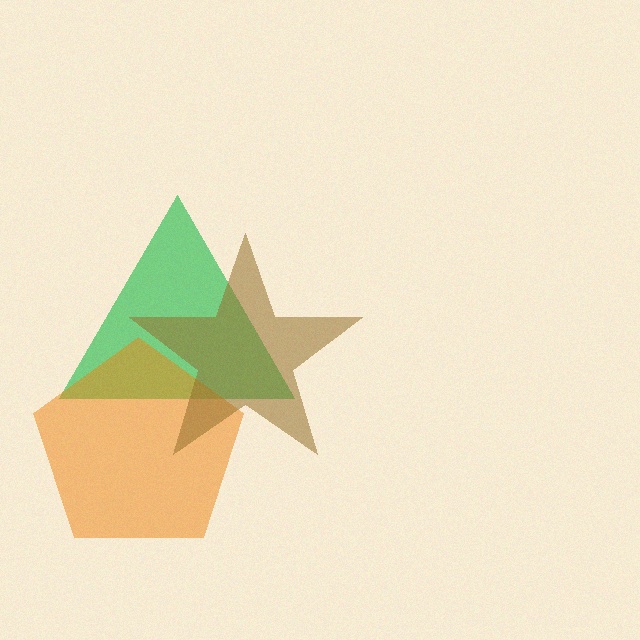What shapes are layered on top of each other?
The layered shapes are: a green triangle, an orange pentagon, a brown star.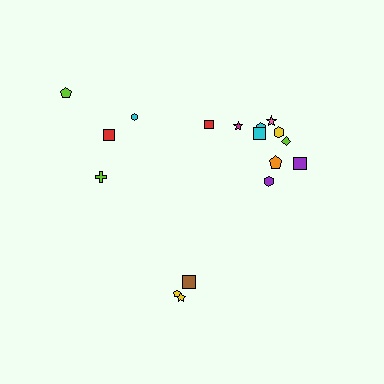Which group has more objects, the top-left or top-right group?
The top-right group.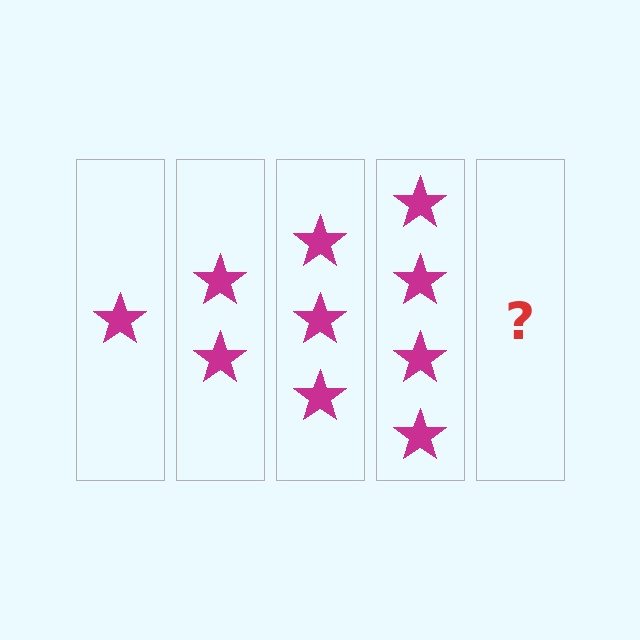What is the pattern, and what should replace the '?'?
The pattern is that each step adds one more star. The '?' should be 5 stars.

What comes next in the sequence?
The next element should be 5 stars.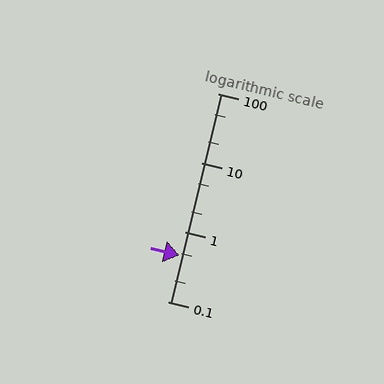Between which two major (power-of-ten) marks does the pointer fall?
The pointer is between 0.1 and 1.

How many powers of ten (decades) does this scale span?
The scale spans 3 decades, from 0.1 to 100.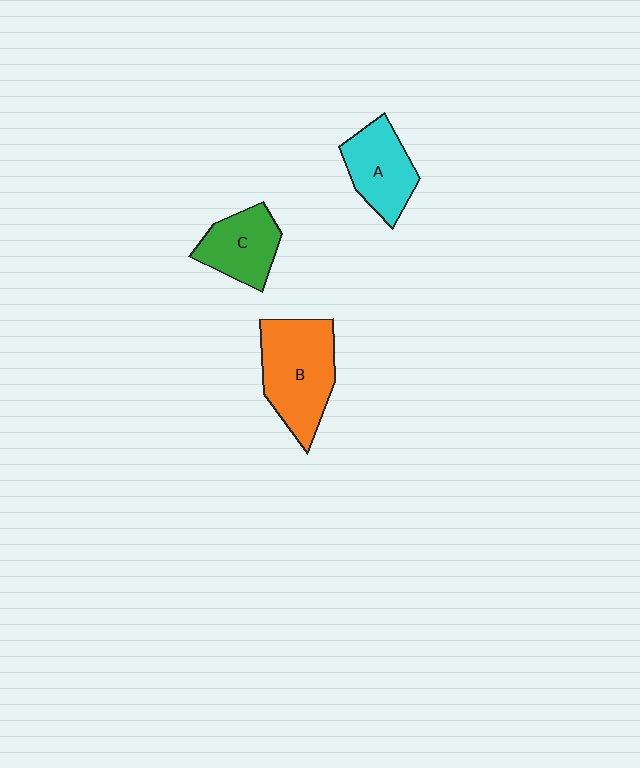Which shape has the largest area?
Shape B (orange).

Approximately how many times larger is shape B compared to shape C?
Approximately 1.6 times.